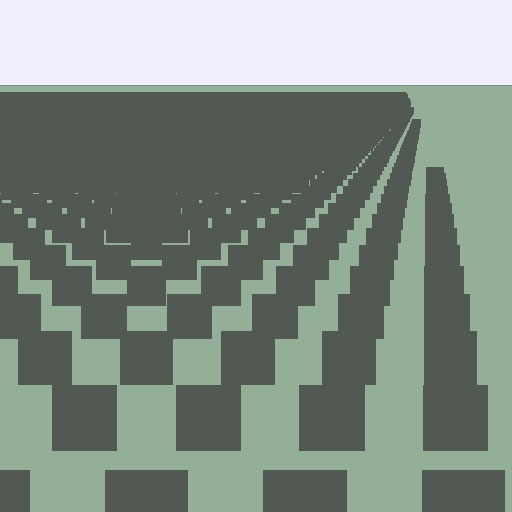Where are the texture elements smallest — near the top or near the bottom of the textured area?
Near the top.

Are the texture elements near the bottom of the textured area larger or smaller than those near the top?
Larger. Near the bottom, elements are closer to the viewer and appear at a bigger on-screen size.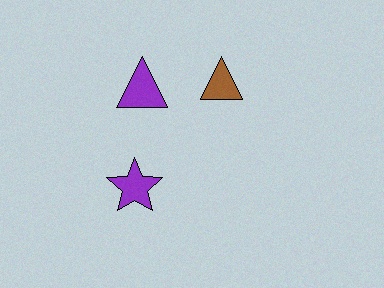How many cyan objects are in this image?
There are no cyan objects.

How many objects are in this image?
There are 3 objects.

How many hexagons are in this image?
There are no hexagons.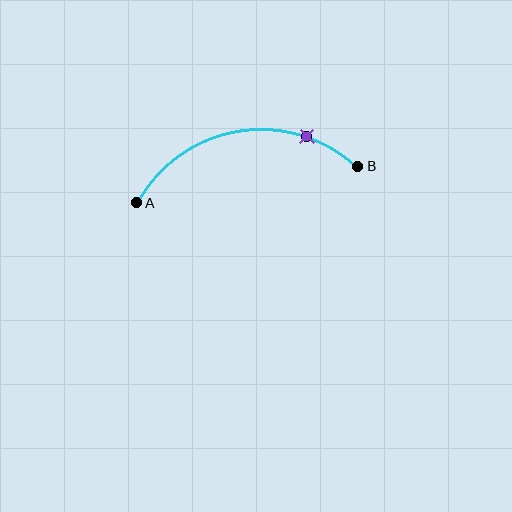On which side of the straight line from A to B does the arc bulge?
The arc bulges above the straight line connecting A and B.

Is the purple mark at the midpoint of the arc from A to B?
No. The purple mark lies on the arc but is closer to endpoint B. The arc midpoint would be at the point on the curve equidistant along the arc from both A and B.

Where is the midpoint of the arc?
The arc midpoint is the point on the curve farthest from the straight line joining A and B. It sits above that line.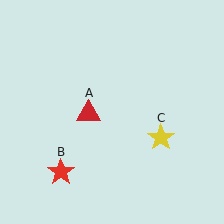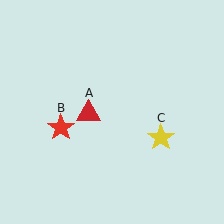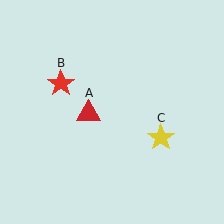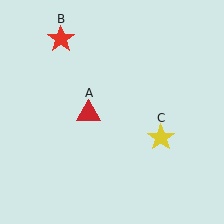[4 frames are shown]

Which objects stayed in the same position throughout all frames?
Red triangle (object A) and yellow star (object C) remained stationary.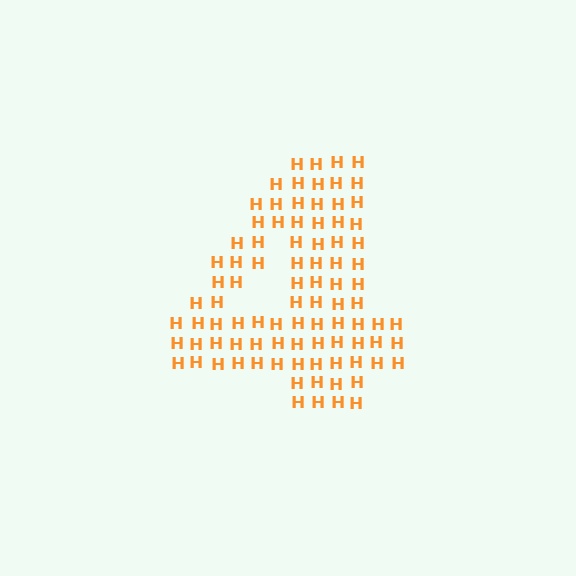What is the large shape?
The large shape is the digit 4.